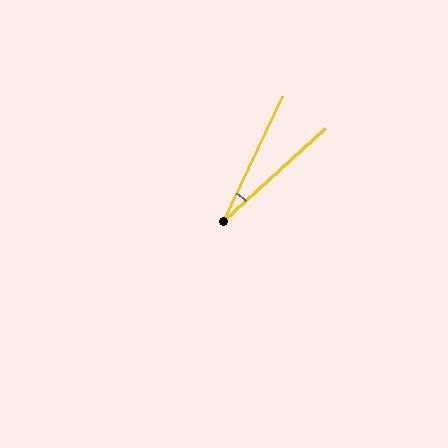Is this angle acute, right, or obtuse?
It is acute.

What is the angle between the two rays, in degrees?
Approximately 22 degrees.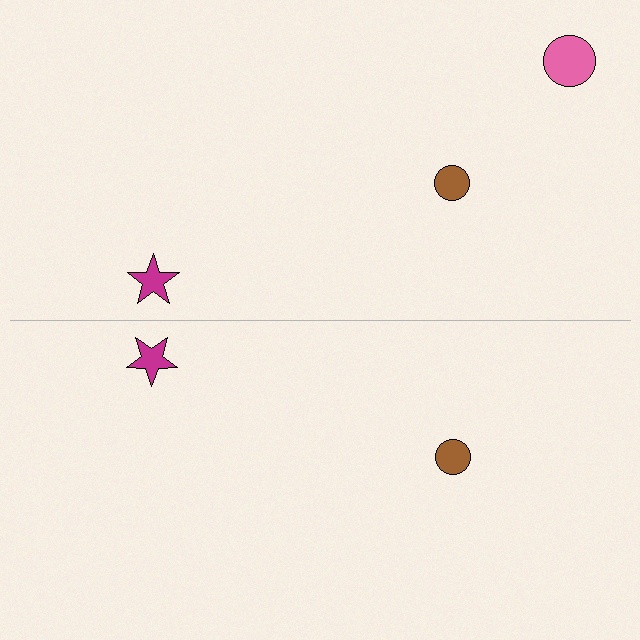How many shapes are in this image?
There are 5 shapes in this image.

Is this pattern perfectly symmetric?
No, the pattern is not perfectly symmetric. A pink circle is missing from the bottom side.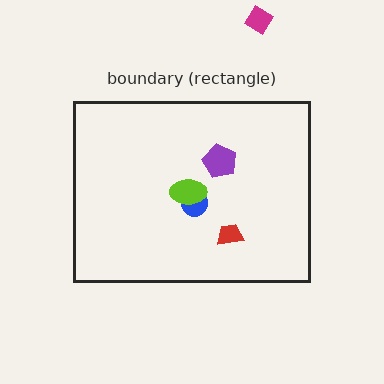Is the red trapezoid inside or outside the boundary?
Inside.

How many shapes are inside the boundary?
4 inside, 1 outside.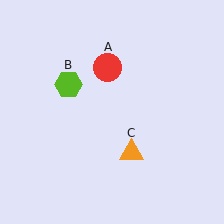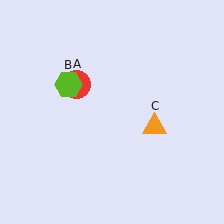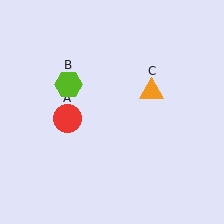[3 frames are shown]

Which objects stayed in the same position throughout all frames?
Lime hexagon (object B) remained stationary.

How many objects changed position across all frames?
2 objects changed position: red circle (object A), orange triangle (object C).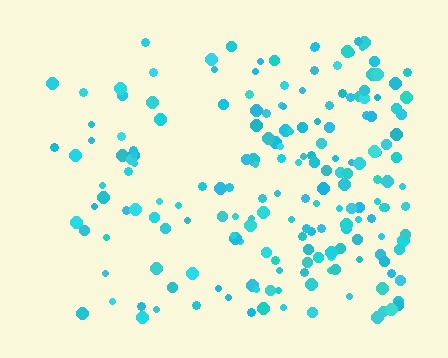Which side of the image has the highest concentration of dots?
The right.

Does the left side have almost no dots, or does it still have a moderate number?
Still a moderate number, just noticeably fewer than the right.